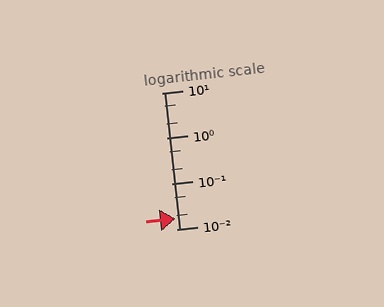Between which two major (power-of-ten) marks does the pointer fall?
The pointer is between 0.01 and 0.1.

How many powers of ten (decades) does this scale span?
The scale spans 3 decades, from 0.01 to 10.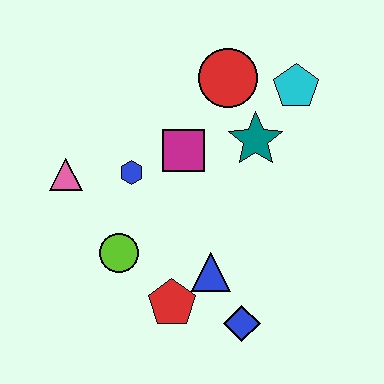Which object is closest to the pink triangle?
The blue hexagon is closest to the pink triangle.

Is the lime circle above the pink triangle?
No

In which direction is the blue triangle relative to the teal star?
The blue triangle is below the teal star.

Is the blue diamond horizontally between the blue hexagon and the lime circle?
No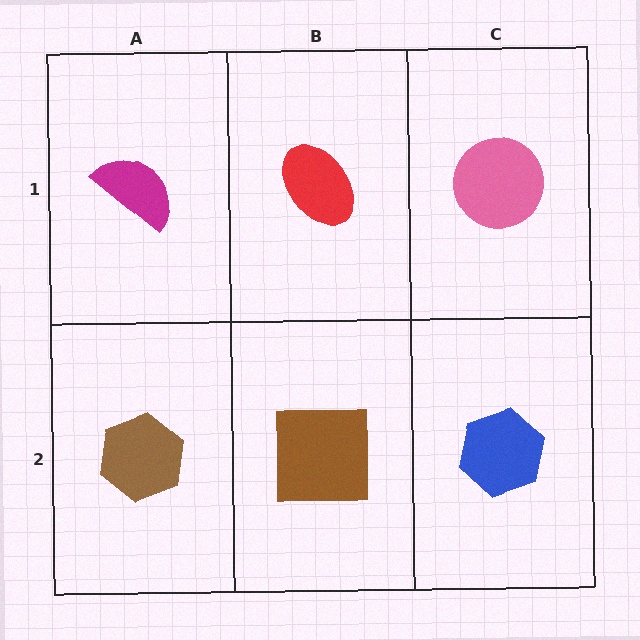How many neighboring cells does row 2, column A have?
2.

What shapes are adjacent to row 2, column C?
A pink circle (row 1, column C), a brown square (row 2, column B).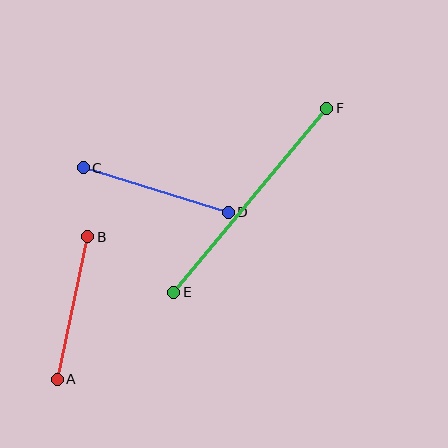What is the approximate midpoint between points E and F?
The midpoint is at approximately (250, 200) pixels.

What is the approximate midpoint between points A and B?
The midpoint is at approximately (73, 308) pixels.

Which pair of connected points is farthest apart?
Points E and F are farthest apart.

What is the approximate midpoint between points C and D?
The midpoint is at approximately (156, 190) pixels.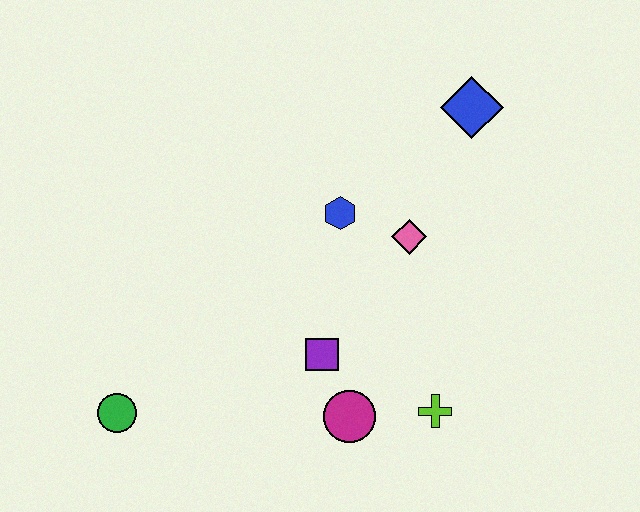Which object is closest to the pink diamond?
The blue hexagon is closest to the pink diamond.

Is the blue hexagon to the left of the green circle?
No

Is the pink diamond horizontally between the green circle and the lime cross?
Yes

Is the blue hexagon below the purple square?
No